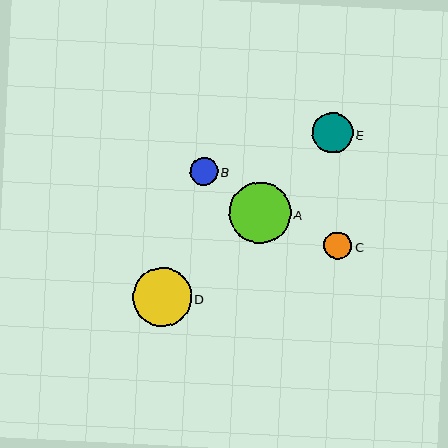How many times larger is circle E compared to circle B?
Circle E is approximately 1.5 times the size of circle B.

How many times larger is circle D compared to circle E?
Circle D is approximately 1.5 times the size of circle E.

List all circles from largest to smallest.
From largest to smallest: A, D, E, C, B.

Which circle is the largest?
Circle A is the largest with a size of approximately 62 pixels.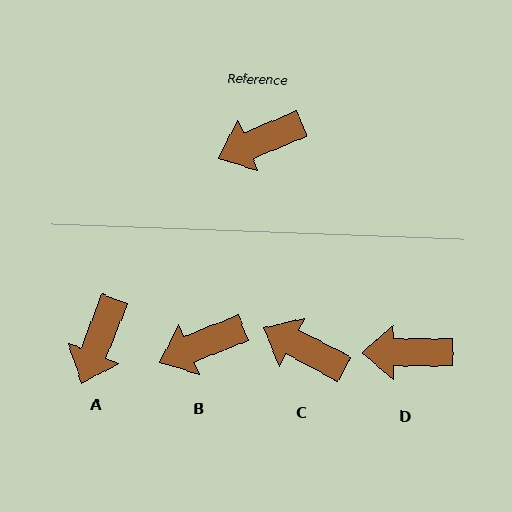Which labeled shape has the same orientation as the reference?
B.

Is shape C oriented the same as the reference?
No, it is off by about 50 degrees.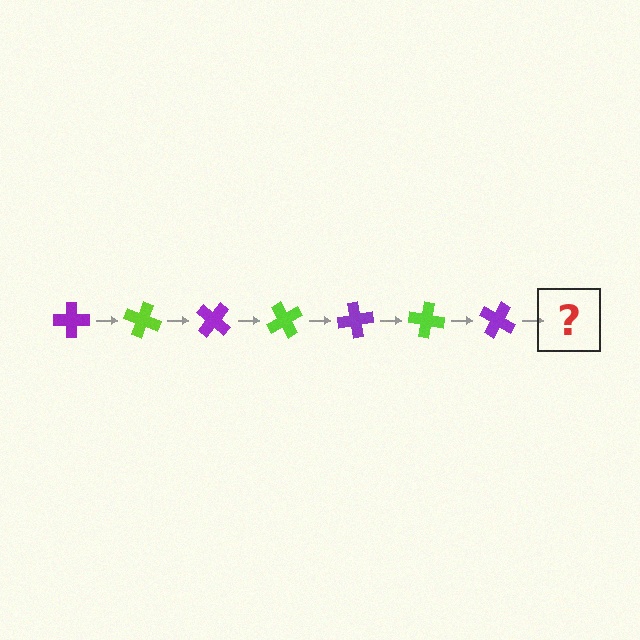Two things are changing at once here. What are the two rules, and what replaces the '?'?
The two rules are that it rotates 20 degrees each step and the color cycles through purple and lime. The '?' should be a lime cross, rotated 140 degrees from the start.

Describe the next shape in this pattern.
It should be a lime cross, rotated 140 degrees from the start.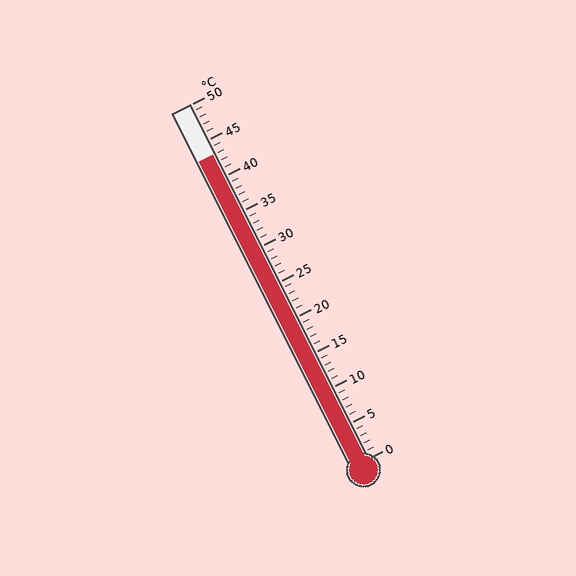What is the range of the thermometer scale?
The thermometer scale ranges from 0°C to 50°C.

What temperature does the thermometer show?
The thermometer shows approximately 43°C.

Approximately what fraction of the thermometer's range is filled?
The thermometer is filled to approximately 85% of its range.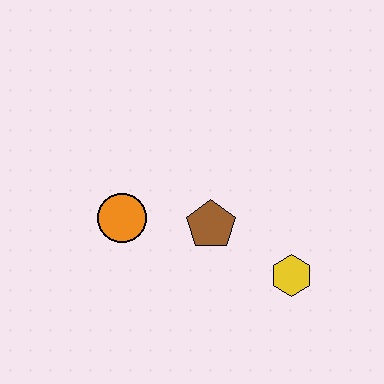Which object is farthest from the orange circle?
The yellow hexagon is farthest from the orange circle.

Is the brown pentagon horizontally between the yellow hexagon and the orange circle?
Yes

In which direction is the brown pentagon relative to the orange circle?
The brown pentagon is to the right of the orange circle.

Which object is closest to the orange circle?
The brown pentagon is closest to the orange circle.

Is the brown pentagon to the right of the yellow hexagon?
No